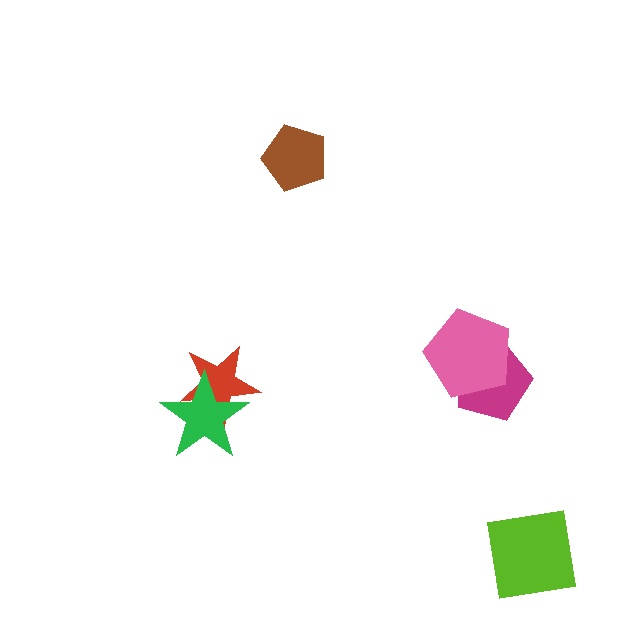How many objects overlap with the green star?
1 object overlaps with the green star.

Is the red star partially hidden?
Yes, it is partially covered by another shape.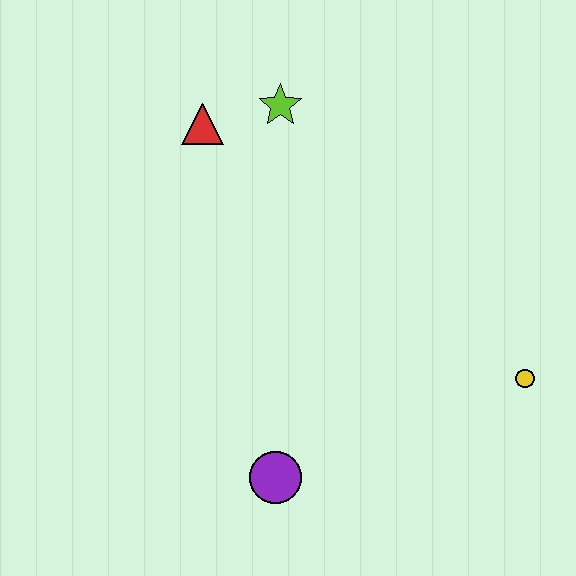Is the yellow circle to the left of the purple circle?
No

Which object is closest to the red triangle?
The lime star is closest to the red triangle.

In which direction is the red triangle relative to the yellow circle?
The red triangle is to the left of the yellow circle.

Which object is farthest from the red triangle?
The yellow circle is farthest from the red triangle.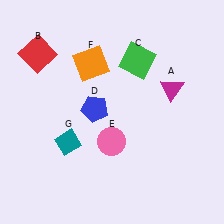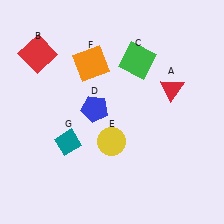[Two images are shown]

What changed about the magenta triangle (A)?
In Image 1, A is magenta. In Image 2, it changed to red.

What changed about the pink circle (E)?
In Image 1, E is pink. In Image 2, it changed to yellow.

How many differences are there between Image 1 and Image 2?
There are 2 differences between the two images.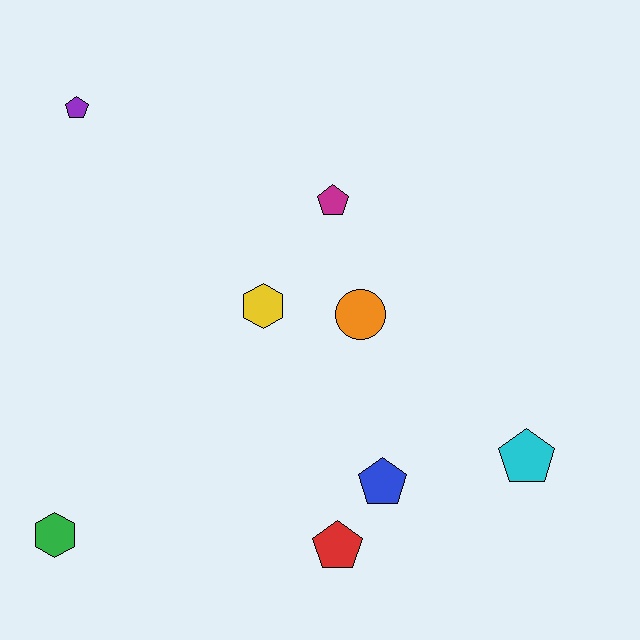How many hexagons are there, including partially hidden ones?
There are 2 hexagons.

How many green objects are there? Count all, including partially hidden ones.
There is 1 green object.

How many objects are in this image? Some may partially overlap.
There are 8 objects.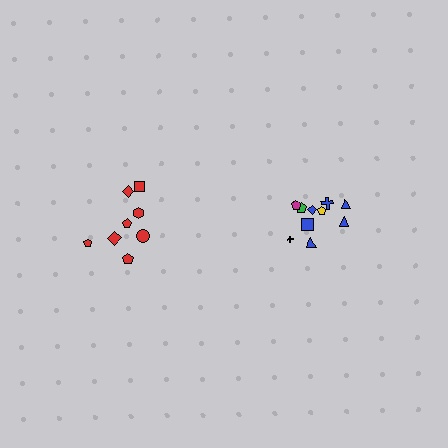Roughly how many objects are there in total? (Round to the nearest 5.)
Roughly 20 objects in total.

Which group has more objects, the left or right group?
The right group.